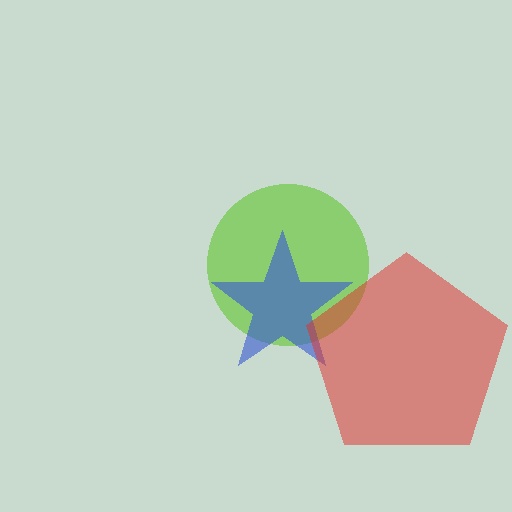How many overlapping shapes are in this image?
There are 3 overlapping shapes in the image.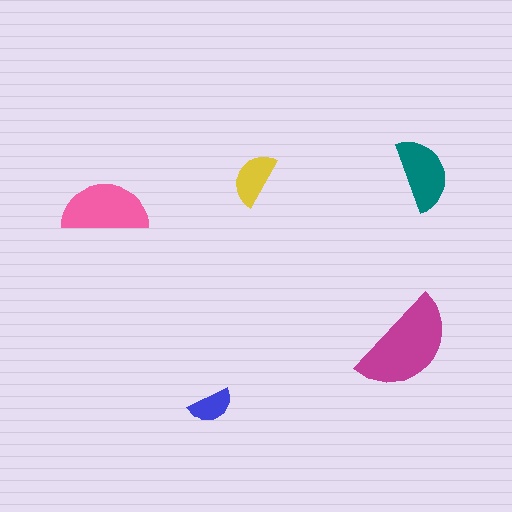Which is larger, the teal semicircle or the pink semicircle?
The pink one.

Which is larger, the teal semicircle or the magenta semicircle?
The magenta one.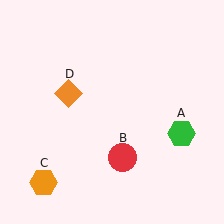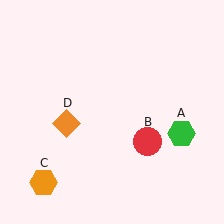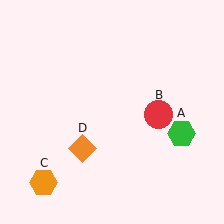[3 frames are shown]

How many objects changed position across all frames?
2 objects changed position: red circle (object B), orange diamond (object D).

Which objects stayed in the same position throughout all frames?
Green hexagon (object A) and orange hexagon (object C) remained stationary.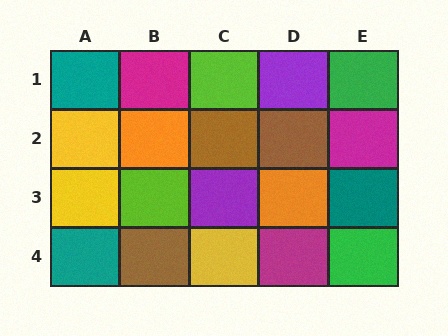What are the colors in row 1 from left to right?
Teal, magenta, lime, purple, green.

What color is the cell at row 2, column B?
Orange.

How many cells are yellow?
3 cells are yellow.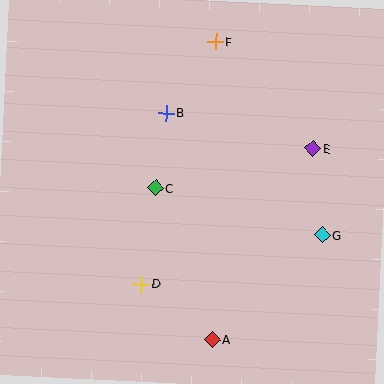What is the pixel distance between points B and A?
The distance between B and A is 231 pixels.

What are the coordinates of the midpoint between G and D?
The midpoint between G and D is at (232, 259).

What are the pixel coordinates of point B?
Point B is at (166, 113).